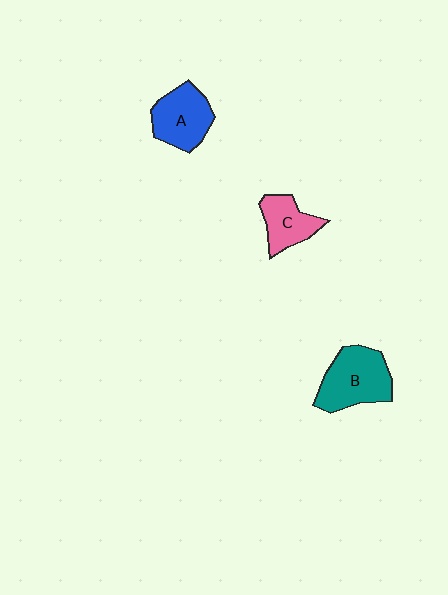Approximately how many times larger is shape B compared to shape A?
Approximately 1.2 times.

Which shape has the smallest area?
Shape C (pink).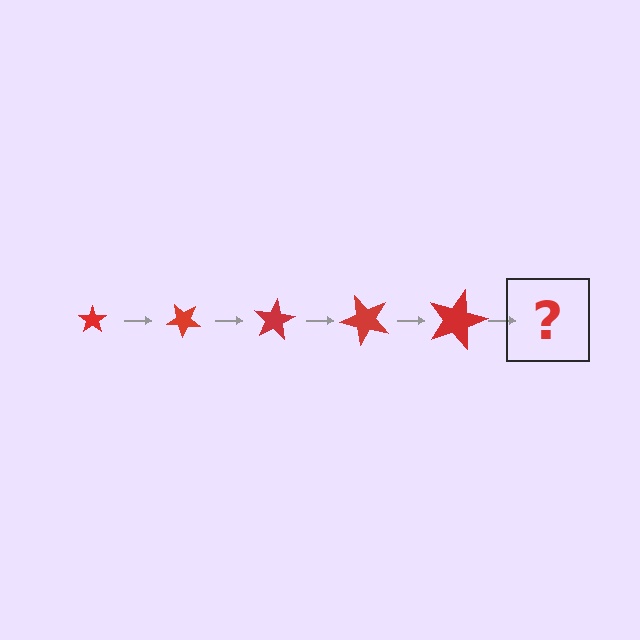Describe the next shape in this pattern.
It should be a star, larger than the previous one and rotated 200 degrees from the start.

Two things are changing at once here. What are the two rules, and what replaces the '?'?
The two rules are that the star grows larger each step and it rotates 40 degrees each step. The '?' should be a star, larger than the previous one and rotated 200 degrees from the start.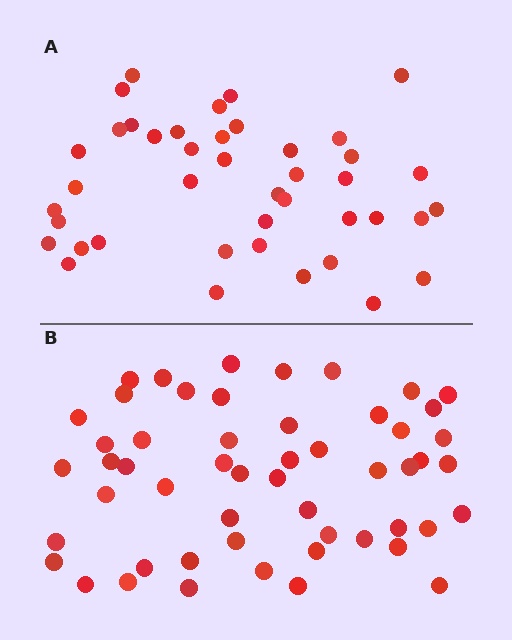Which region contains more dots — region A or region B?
Region B (the bottom region) has more dots.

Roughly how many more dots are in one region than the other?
Region B has roughly 12 or so more dots than region A.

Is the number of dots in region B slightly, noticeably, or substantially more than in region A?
Region B has noticeably more, but not dramatically so. The ratio is roughly 1.3 to 1.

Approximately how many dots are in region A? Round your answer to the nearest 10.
About 40 dots. (The exact count is 42, which rounds to 40.)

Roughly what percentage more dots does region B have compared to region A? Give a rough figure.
About 25% more.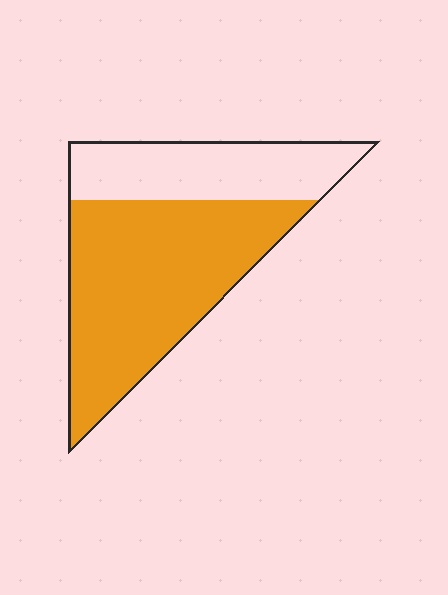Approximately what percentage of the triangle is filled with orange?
Approximately 65%.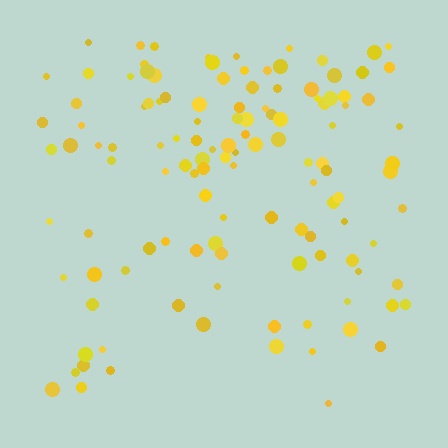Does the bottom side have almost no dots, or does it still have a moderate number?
Still a moderate number, just noticeably fewer than the top.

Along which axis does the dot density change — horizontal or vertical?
Vertical.